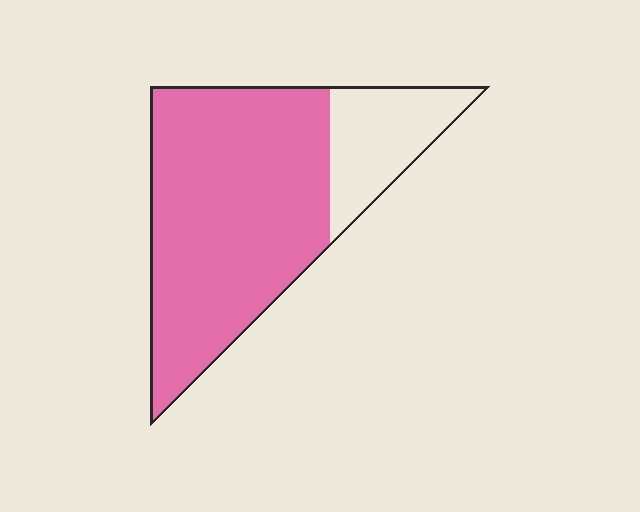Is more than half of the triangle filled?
Yes.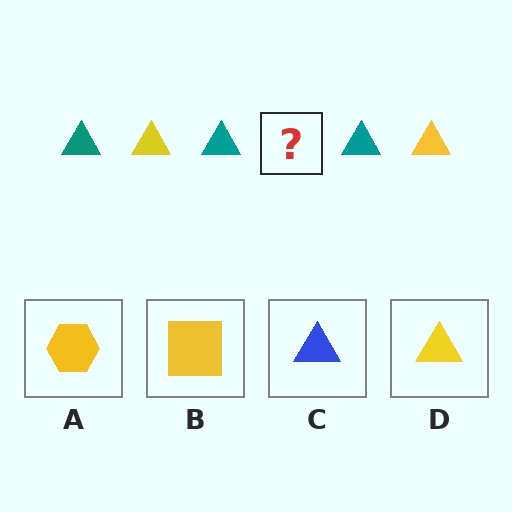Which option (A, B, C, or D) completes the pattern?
D.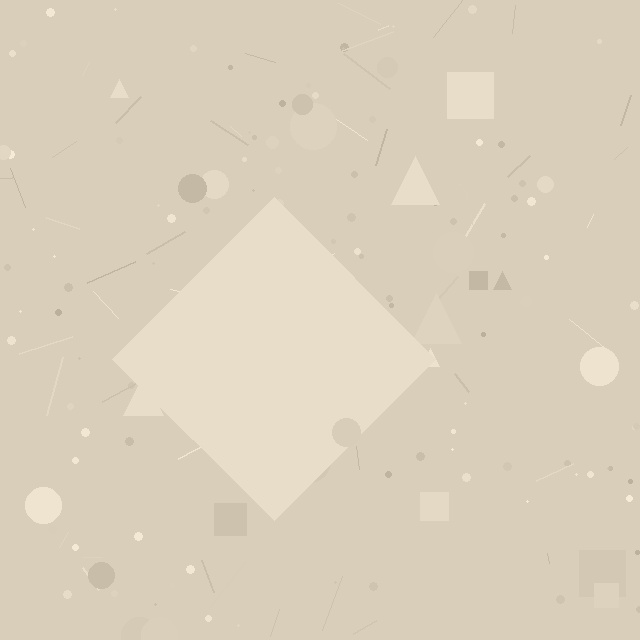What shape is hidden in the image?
A diamond is hidden in the image.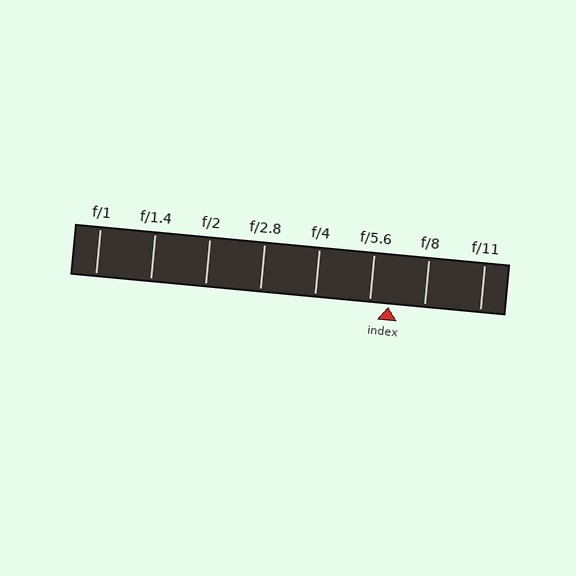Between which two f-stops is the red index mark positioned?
The index mark is between f/5.6 and f/8.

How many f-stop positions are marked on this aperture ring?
There are 8 f-stop positions marked.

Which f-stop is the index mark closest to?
The index mark is closest to f/5.6.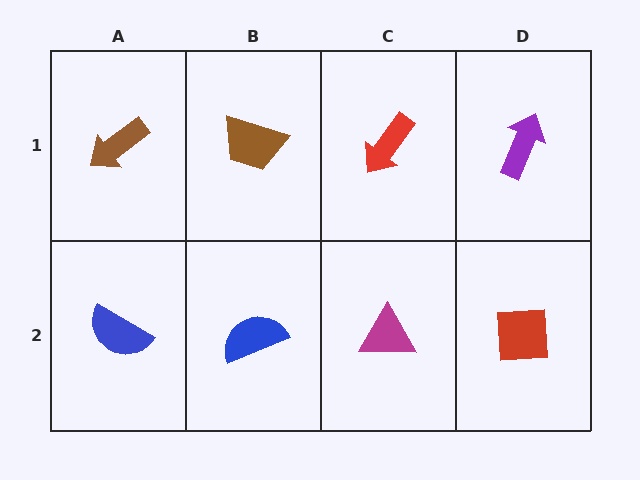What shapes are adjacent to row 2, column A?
A brown arrow (row 1, column A), a blue semicircle (row 2, column B).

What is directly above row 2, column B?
A brown trapezoid.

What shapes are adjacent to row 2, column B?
A brown trapezoid (row 1, column B), a blue semicircle (row 2, column A), a magenta triangle (row 2, column C).